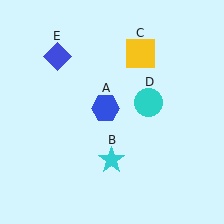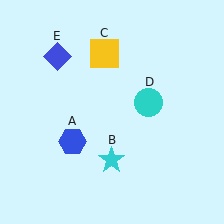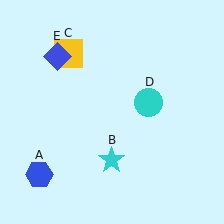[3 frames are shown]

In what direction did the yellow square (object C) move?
The yellow square (object C) moved left.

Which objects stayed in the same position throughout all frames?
Cyan star (object B) and cyan circle (object D) and blue diamond (object E) remained stationary.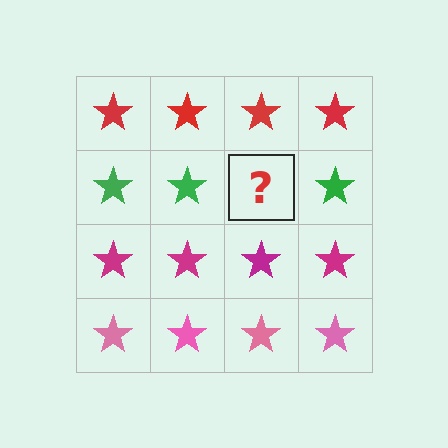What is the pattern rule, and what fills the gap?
The rule is that each row has a consistent color. The gap should be filled with a green star.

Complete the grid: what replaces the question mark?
The question mark should be replaced with a green star.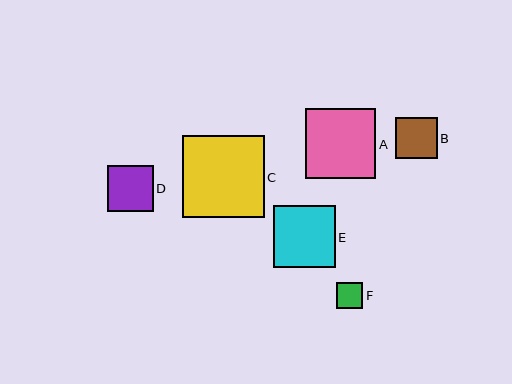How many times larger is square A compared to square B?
Square A is approximately 1.7 times the size of square B.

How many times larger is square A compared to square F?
Square A is approximately 2.7 times the size of square F.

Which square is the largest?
Square C is the largest with a size of approximately 82 pixels.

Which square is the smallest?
Square F is the smallest with a size of approximately 26 pixels.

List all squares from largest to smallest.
From largest to smallest: C, A, E, D, B, F.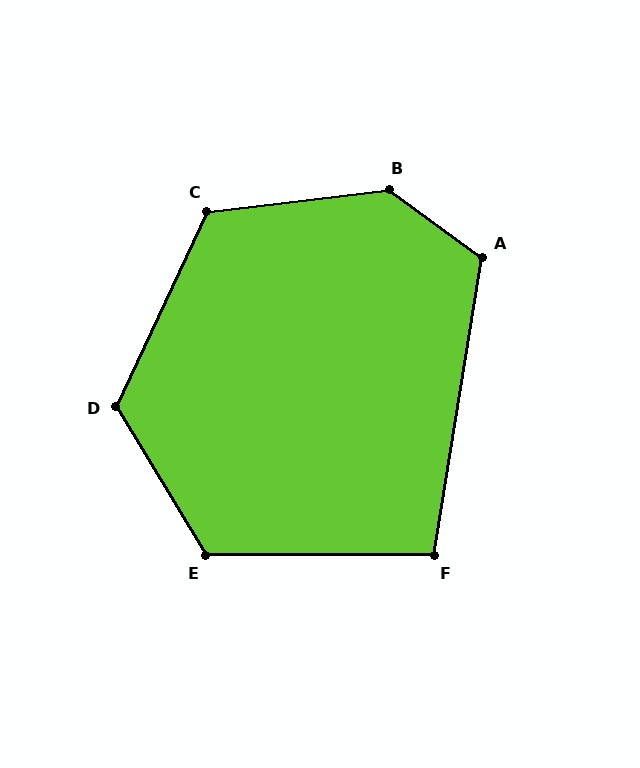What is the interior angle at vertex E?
Approximately 121 degrees (obtuse).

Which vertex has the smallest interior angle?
F, at approximately 99 degrees.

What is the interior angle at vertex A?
Approximately 117 degrees (obtuse).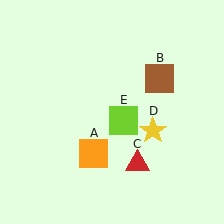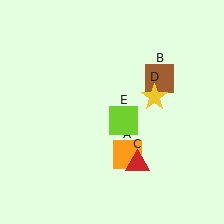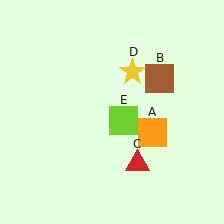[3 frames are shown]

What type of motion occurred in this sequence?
The orange square (object A), yellow star (object D) rotated counterclockwise around the center of the scene.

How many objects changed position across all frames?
2 objects changed position: orange square (object A), yellow star (object D).